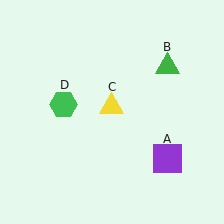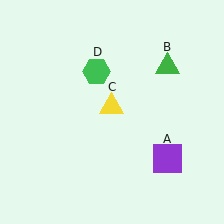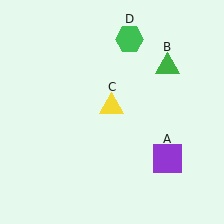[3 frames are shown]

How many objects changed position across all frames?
1 object changed position: green hexagon (object D).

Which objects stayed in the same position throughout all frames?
Purple square (object A) and green triangle (object B) and yellow triangle (object C) remained stationary.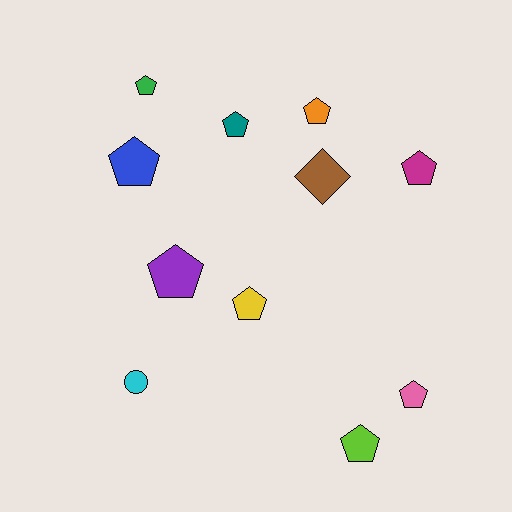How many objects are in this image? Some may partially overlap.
There are 11 objects.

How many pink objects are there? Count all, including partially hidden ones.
There is 1 pink object.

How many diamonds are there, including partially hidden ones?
There is 1 diamond.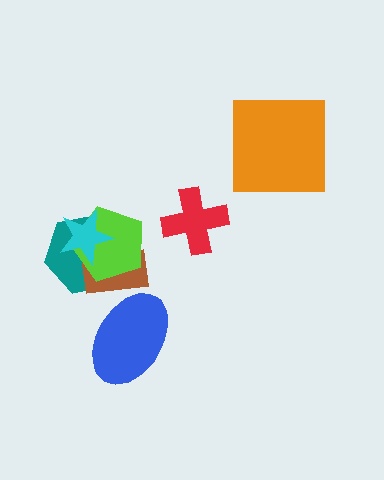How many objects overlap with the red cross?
0 objects overlap with the red cross.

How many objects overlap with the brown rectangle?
4 objects overlap with the brown rectangle.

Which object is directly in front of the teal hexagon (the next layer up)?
The brown rectangle is directly in front of the teal hexagon.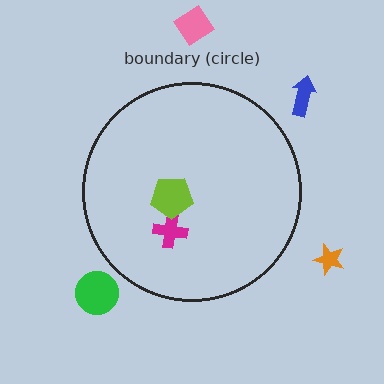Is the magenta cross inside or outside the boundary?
Inside.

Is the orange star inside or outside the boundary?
Outside.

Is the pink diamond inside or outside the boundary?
Outside.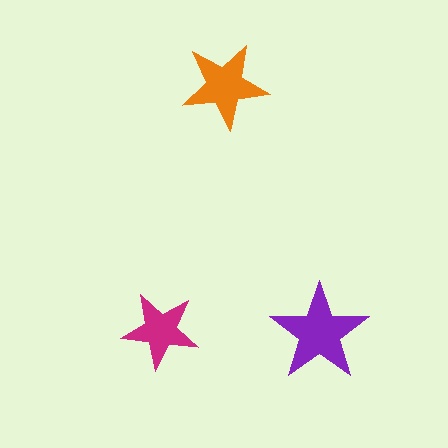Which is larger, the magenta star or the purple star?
The purple one.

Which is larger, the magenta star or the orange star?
The orange one.